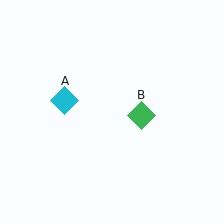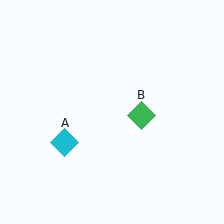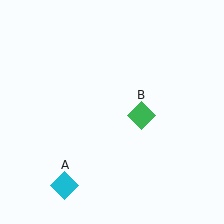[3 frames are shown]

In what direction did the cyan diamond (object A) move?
The cyan diamond (object A) moved down.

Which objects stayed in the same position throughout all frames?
Green diamond (object B) remained stationary.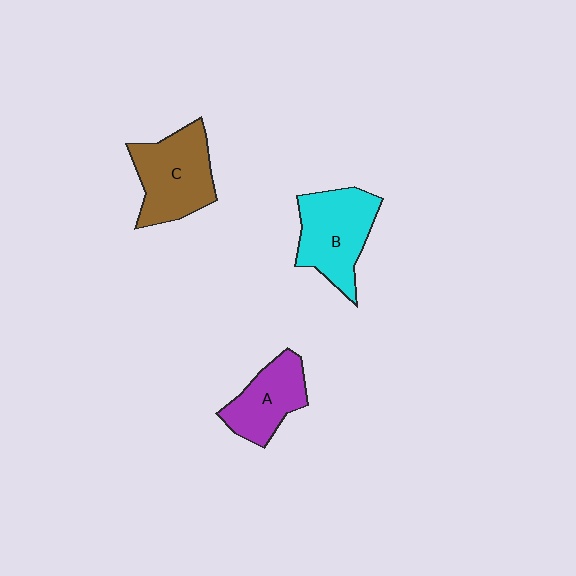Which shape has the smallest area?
Shape A (purple).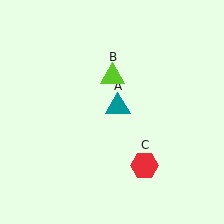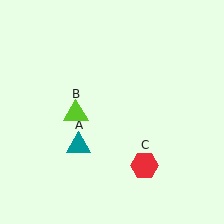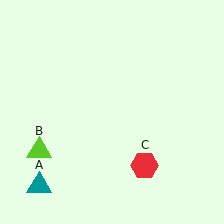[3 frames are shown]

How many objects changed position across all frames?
2 objects changed position: teal triangle (object A), lime triangle (object B).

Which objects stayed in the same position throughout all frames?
Red hexagon (object C) remained stationary.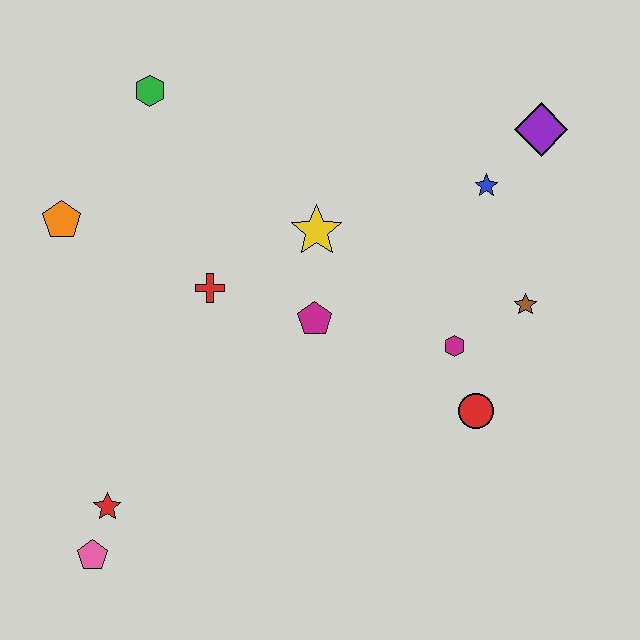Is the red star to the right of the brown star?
No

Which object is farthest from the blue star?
The pink pentagon is farthest from the blue star.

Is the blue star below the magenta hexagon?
No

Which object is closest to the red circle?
The magenta hexagon is closest to the red circle.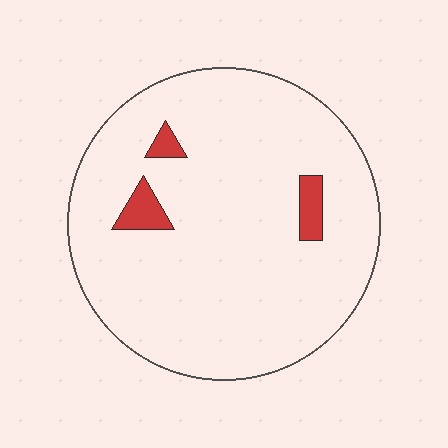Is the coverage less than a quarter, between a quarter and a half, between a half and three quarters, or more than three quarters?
Less than a quarter.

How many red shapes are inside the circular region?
3.